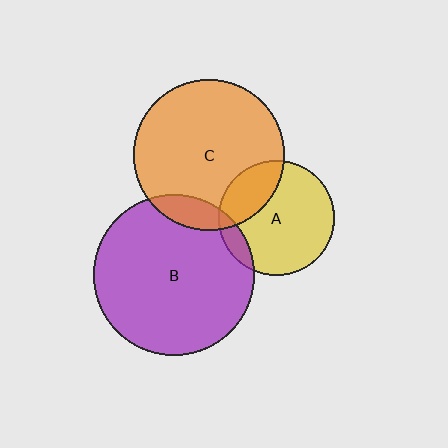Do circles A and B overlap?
Yes.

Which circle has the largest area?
Circle B (purple).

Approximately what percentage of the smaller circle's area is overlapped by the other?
Approximately 10%.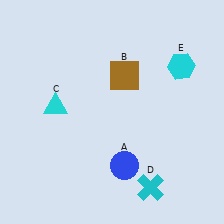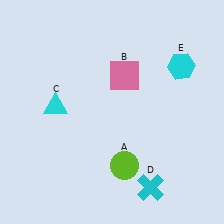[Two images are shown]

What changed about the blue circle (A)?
In Image 1, A is blue. In Image 2, it changed to lime.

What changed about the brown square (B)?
In Image 1, B is brown. In Image 2, it changed to pink.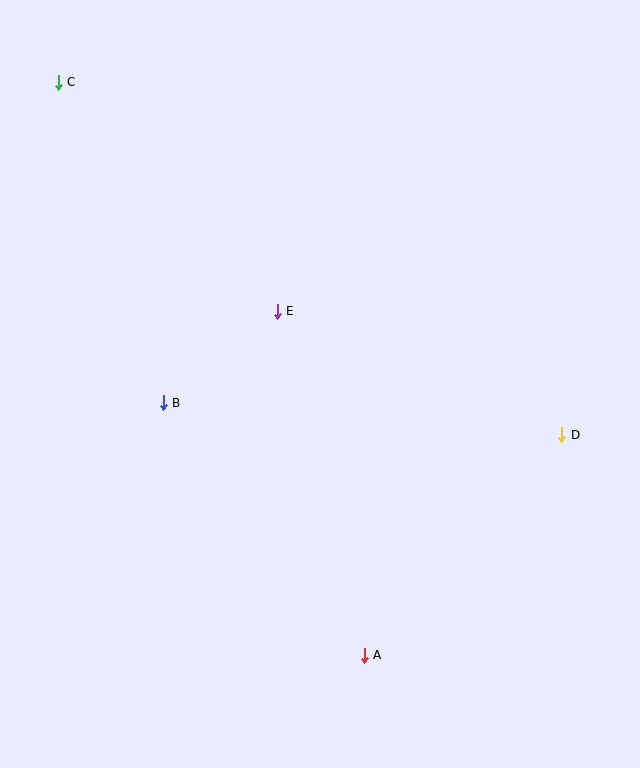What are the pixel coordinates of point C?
Point C is at (58, 82).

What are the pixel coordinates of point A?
Point A is at (364, 655).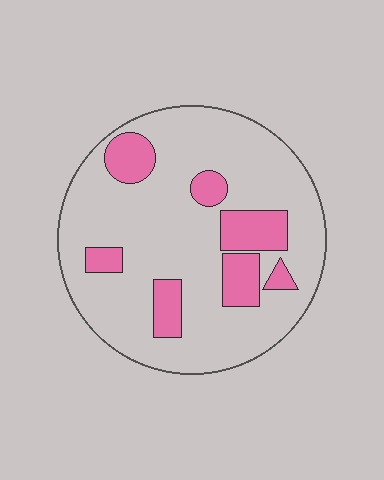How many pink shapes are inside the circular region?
7.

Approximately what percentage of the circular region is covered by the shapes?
Approximately 20%.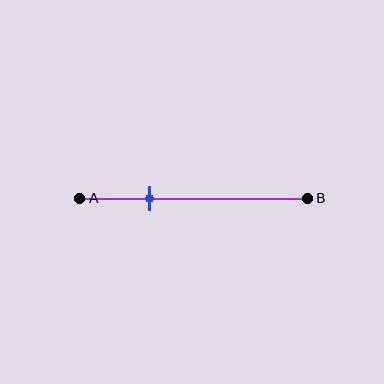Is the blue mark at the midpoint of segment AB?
No, the mark is at about 30% from A, not at the 50% midpoint.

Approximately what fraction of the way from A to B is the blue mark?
The blue mark is approximately 30% of the way from A to B.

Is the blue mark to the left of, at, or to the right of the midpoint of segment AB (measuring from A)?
The blue mark is to the left of the midpoint of segment AB.